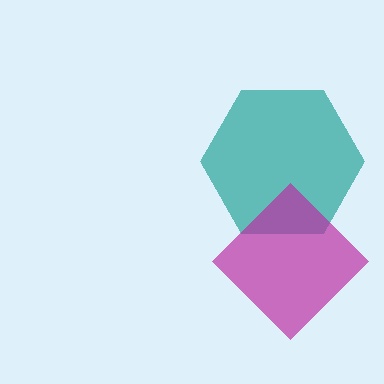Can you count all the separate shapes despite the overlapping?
Yes, there are 2 separate shapes.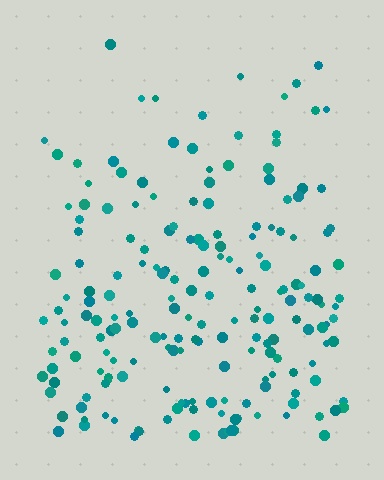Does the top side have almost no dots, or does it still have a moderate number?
Still a moderate number, just noticeably fewer than the bottom.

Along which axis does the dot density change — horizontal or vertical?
Vertical.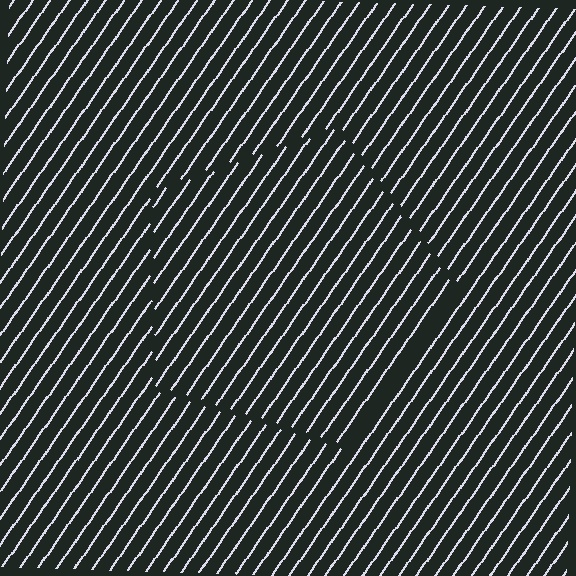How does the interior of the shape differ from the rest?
The interior of the shape contains the same grating, shifted by half a period — the contour is defined by the phase discontinuity where line-ends from the inner and outer gratings abut.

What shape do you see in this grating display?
An illusory pentagon. The interior of the shape contains the same grating, shifted by half a period — the contour is defined by the phase discontinuity where line-ends from the inner and outer gratings abut.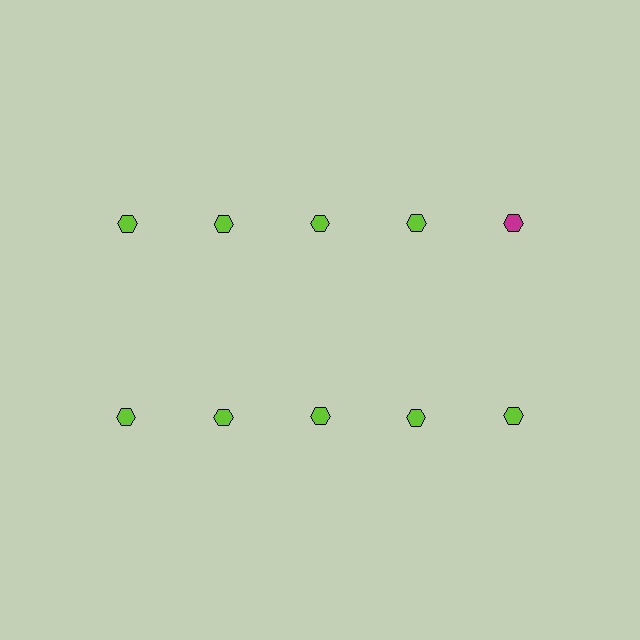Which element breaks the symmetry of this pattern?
The magenta hexagon in the top row, rightmost column breaks the symmetry. All other shapes are lime hexagons.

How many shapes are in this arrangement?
There are 10 shapes arranged in a grid pattern.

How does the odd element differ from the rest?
It has a different color: magenta instead of lime.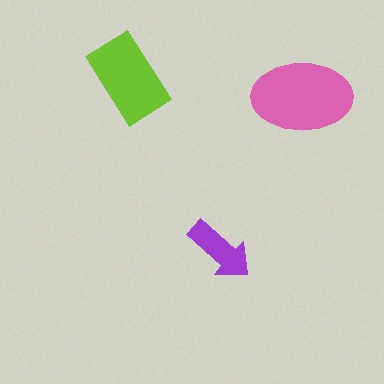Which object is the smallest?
The purple arrow.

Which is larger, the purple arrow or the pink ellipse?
The pink ellipse.